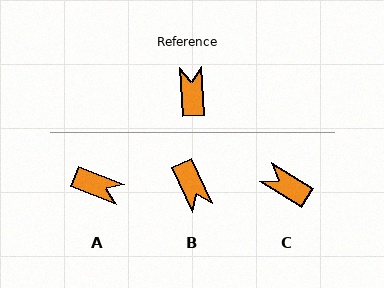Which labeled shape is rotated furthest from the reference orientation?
B, about 159 degrees away.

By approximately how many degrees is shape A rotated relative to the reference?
Approximately 115 degrees clockwise.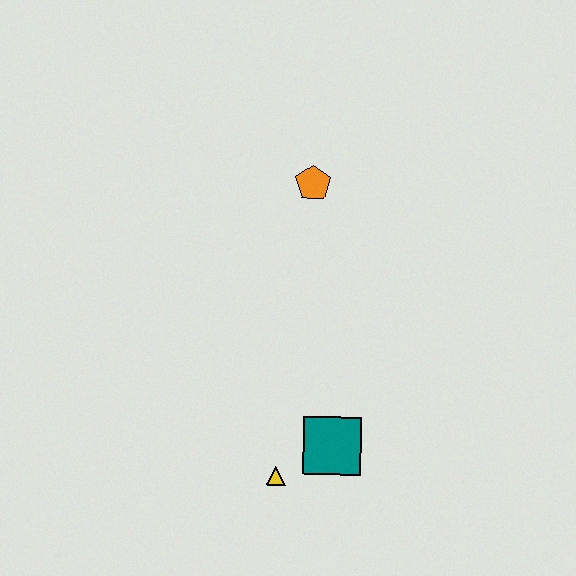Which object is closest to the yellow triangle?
The teal square is closest to the yellow triangle.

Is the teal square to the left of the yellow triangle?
No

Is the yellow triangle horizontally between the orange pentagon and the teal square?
No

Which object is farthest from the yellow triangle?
The orange pentagon is farthest from the yellow triangle.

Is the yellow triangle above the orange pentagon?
No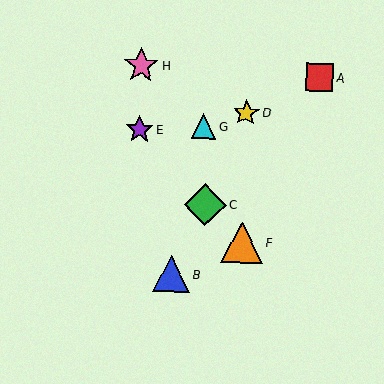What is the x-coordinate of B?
Object B is at x≈171.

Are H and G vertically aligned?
No, H is at x≈141 and G is at x≈203.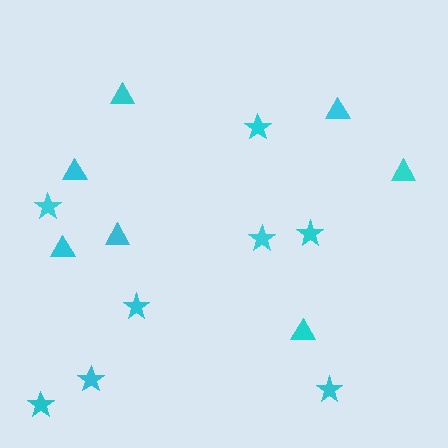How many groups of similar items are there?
There are 2 groups: one group of triangles (7) and one group of stars (8).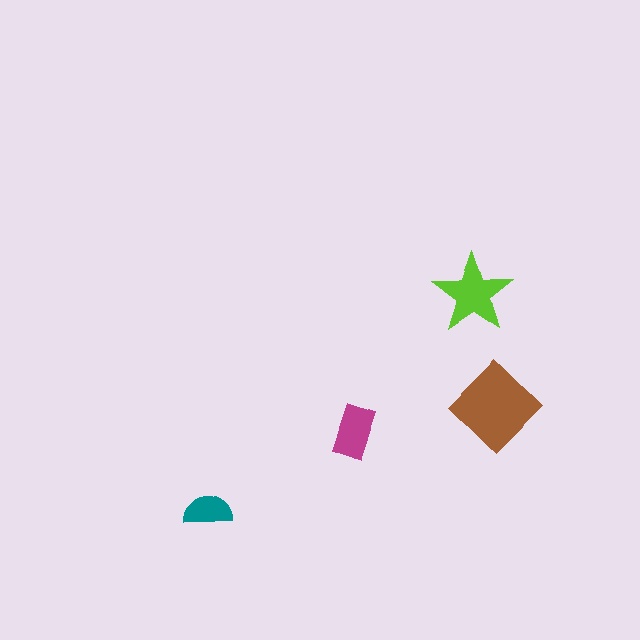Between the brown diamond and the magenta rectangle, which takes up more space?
The brown diamond.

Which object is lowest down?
The teal semicircle is bottommost.